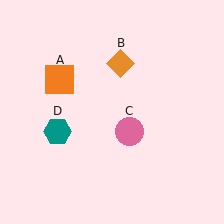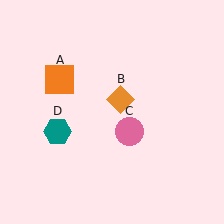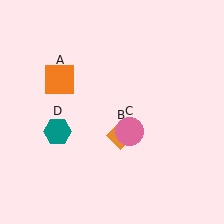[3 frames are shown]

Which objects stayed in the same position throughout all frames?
Orange square (object A) and pink circle (object C) and teal hexagon (object D) remained stationary.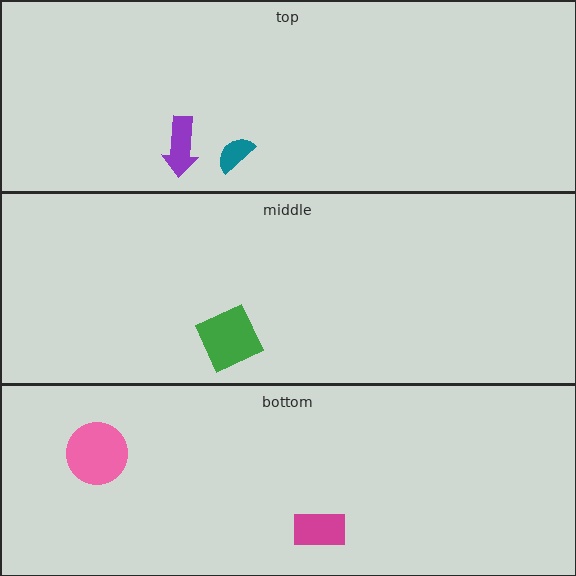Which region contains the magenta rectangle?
The bottom region.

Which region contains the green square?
The middle region.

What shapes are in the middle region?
The green square.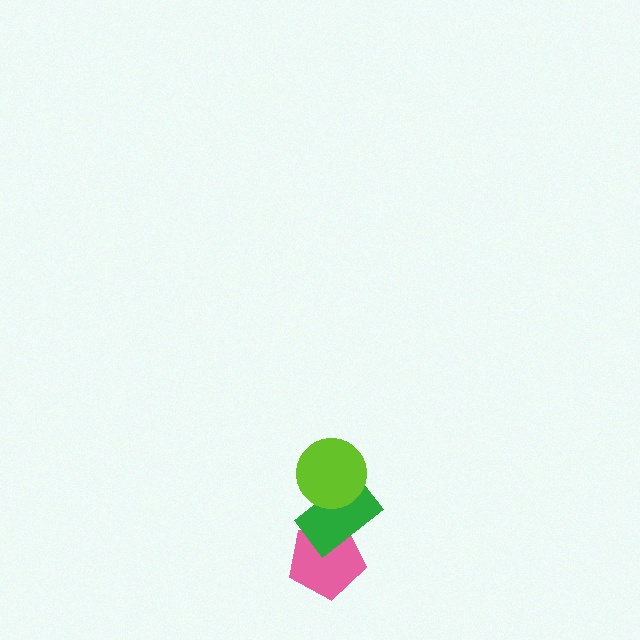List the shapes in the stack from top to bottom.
From top to bottom: the lime circle, the green rectangle, the pink pentagon.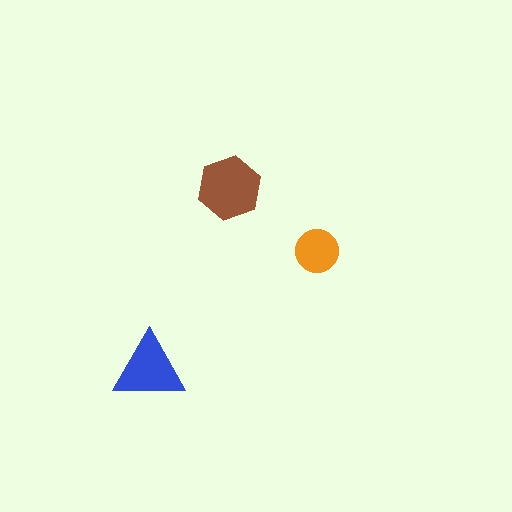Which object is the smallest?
The orange circle.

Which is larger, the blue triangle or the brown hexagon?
The brown hexagon.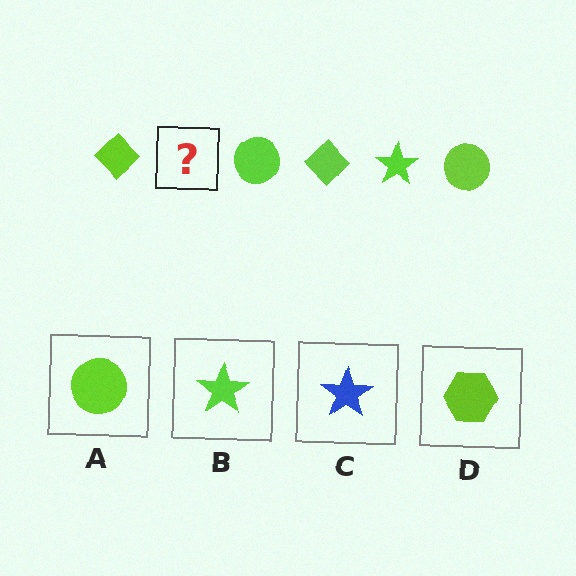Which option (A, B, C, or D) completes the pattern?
B.